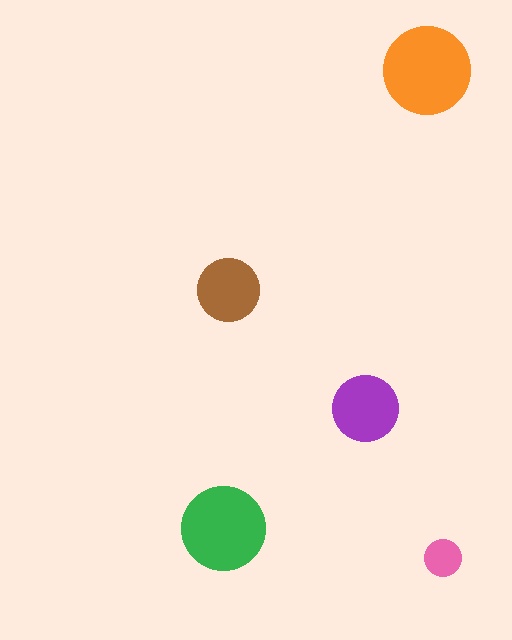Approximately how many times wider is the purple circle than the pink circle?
About 2 times wider.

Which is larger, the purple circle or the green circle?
The green one.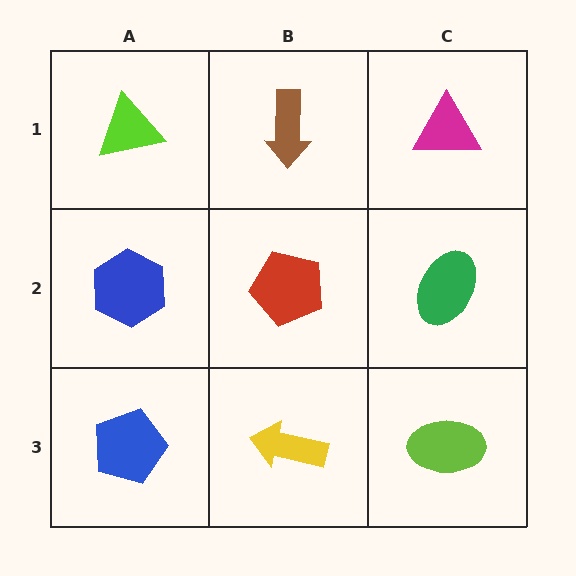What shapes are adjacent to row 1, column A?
A blue hexagon (row 2, column A), a brown arrow (row 1, column B).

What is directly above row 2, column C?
A magenta triangle.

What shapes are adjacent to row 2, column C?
A magenta triangle (row 1, column C), a lime ellipse (row 3, column C), a red pentagon (row 2, column B).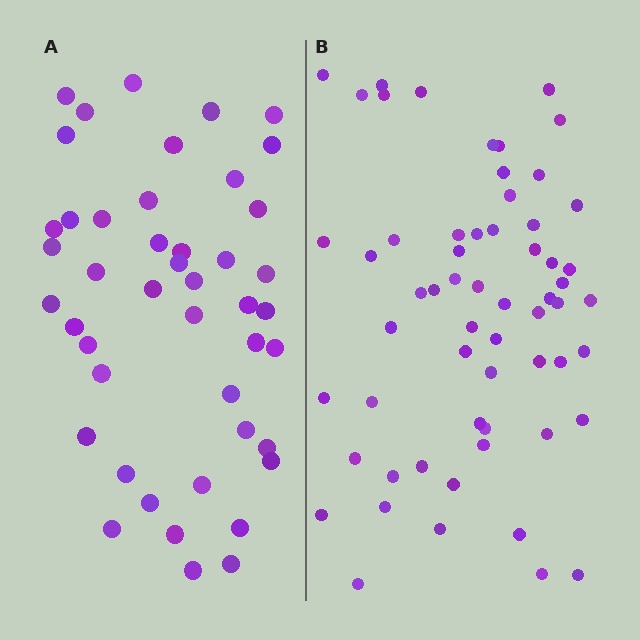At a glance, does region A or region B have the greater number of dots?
Region B (the right region) has more dots.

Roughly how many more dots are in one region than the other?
Region B has approximately 15 more dots than region A.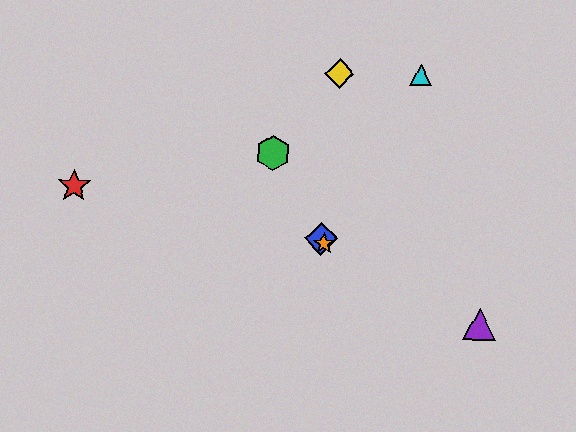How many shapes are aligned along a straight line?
3 shapes (the blue diamond, the green hexagon, the orange star) are aligned along a straight line.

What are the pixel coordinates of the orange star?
The orange star is at (324, 244).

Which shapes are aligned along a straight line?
The blue diamond, the green hexagon, the orange star are aligned along a straight line.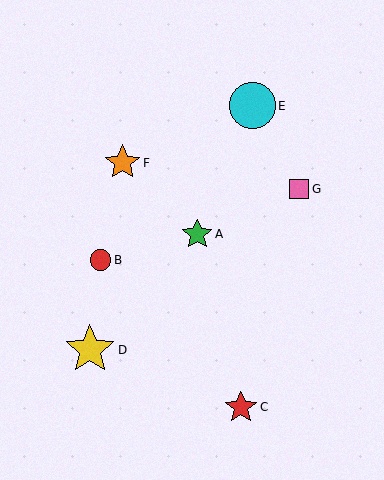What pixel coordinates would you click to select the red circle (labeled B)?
Click at (101, 260) to select the red circle B.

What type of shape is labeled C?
Shape C is a red star.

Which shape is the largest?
The yellow star (labeled D) is the largest.